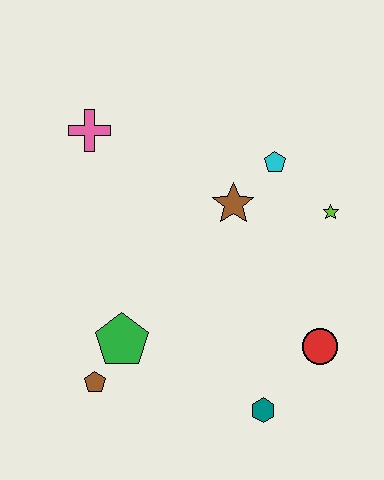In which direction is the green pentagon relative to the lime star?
The green pentagon is to the left of the lime star.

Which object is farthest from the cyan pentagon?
The brown pentagon is farthest from the cyan pentagon.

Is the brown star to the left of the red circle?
Yes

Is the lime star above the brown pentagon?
Yes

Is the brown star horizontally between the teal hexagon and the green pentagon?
Yes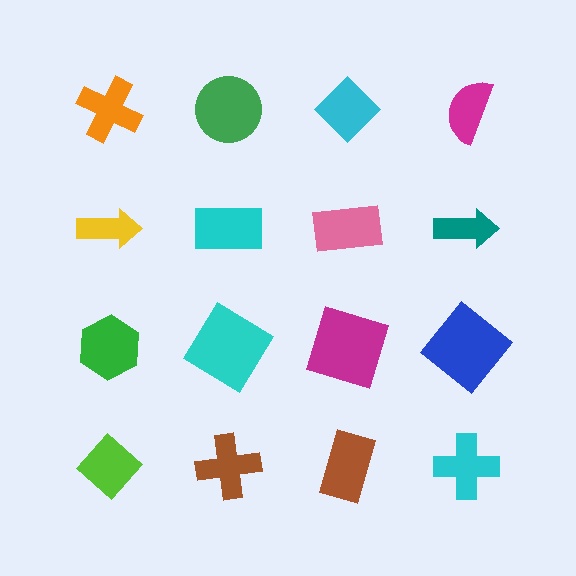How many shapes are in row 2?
4 shapes.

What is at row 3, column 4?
A blue diamond.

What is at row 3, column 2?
A cyan diamond.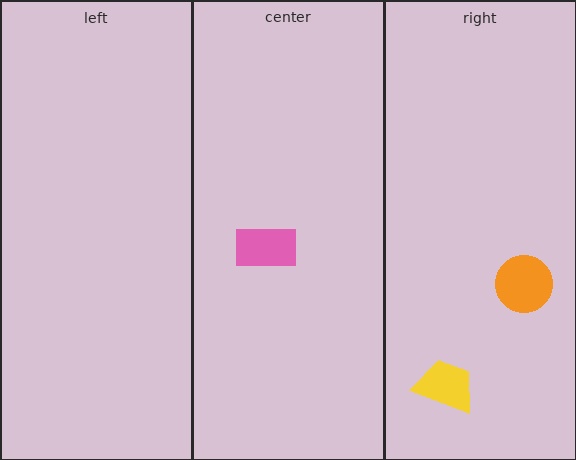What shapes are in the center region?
The pink rectangle.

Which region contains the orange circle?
The right region.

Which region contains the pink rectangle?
The center region.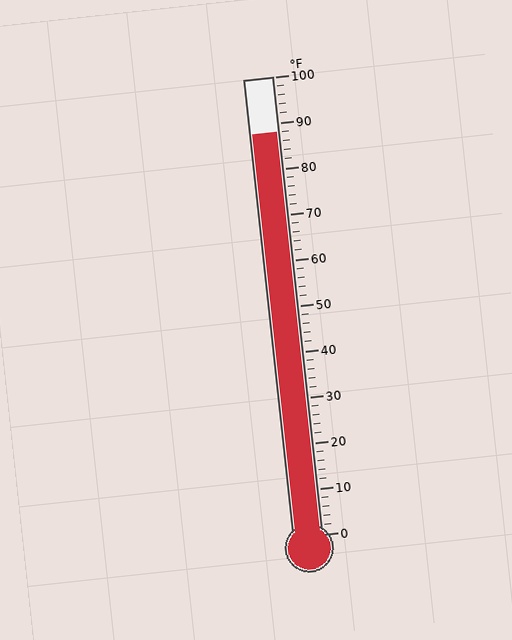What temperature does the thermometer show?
The thermometer shows approximately 88°F.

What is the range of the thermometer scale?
The thermometer scale ranges from 0°F to 100°F.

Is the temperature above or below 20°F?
The temperature is above 20°F.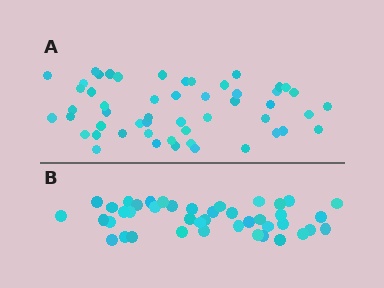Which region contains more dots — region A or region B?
Region A (the top region) has more dots.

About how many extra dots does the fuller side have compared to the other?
Region A has roughly 10 or so more dots than region B.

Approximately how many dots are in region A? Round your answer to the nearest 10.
About 50 dots. (The exact count is 52, which rounds to 50.)